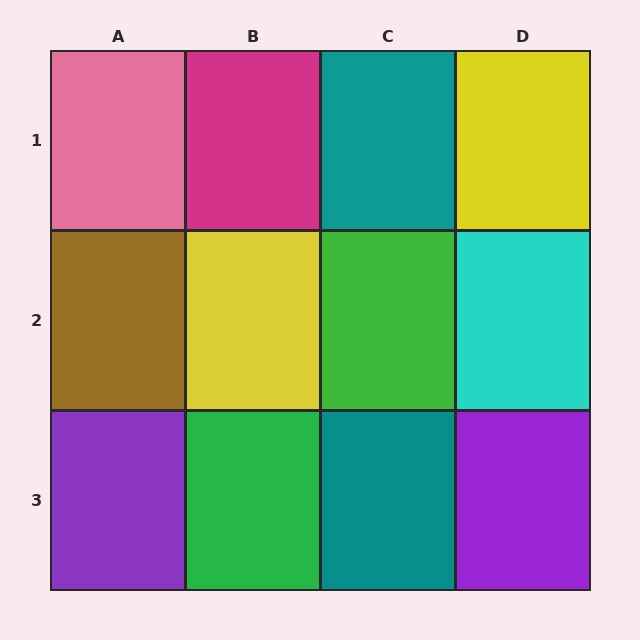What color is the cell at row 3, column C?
Teal.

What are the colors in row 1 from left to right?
Pink, magenta, teal, yellow.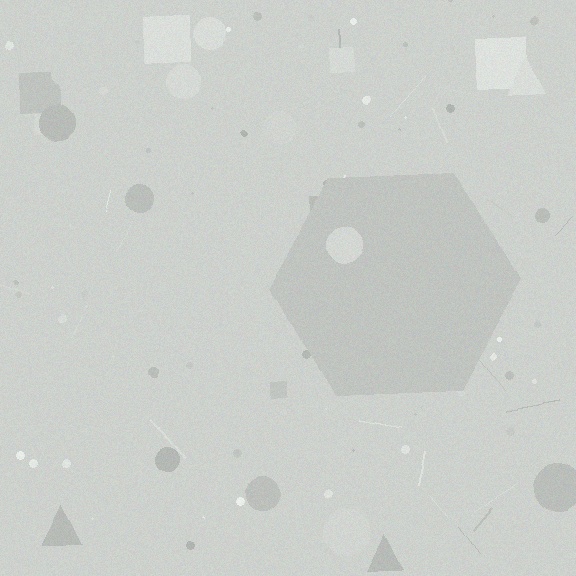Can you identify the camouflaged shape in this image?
The camouflaged shape is a hexagon.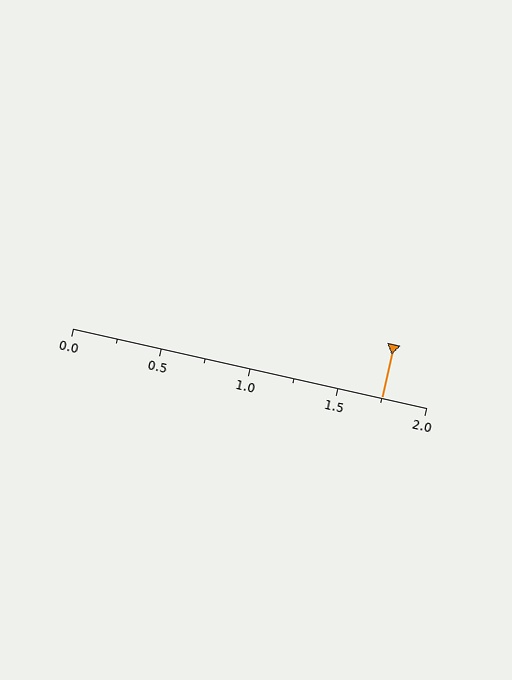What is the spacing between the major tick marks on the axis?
The major ticks are spaced 0.5 apart.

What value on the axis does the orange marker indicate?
The marker indicates approximately 1.75.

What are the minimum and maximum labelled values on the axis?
The axis runs from 0.0 to 2.0.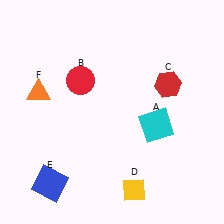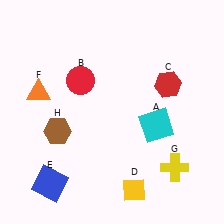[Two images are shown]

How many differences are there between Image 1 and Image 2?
There are 2 differences between the two images.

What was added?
A yellow cross (G), a brown hexagon (H) were added in Image 2.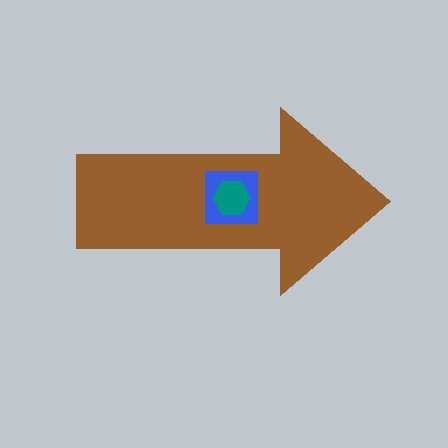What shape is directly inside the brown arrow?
The blue square.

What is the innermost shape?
The teal hexagon.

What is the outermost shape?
The brown arrow.